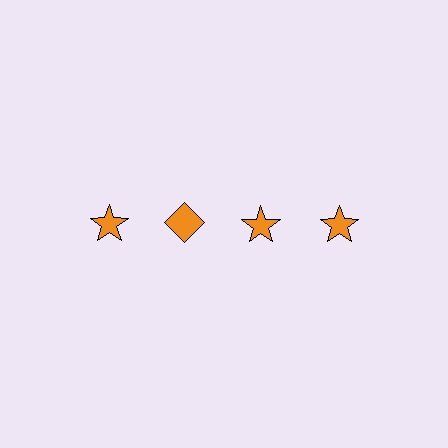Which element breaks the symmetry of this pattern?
The orange diamond in the top row, second from left column breaks the symmetry. All other shapes are orange stars.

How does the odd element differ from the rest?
It has a different shape: diamond instead of star.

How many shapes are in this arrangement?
There are 4 shapes arranged in a grid pattern.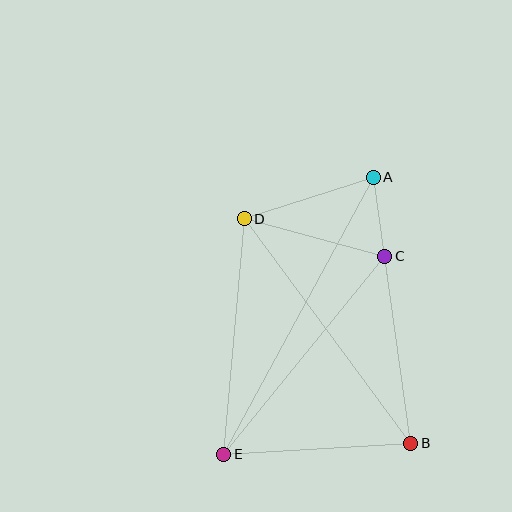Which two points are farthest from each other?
Points A and E are farthest from each other.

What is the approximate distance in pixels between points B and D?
The distance between B and D is approximately 280 pixels.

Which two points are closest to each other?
Points A and C are closest to each other.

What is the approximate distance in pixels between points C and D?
The distance between C and D is approximately 145 pixels.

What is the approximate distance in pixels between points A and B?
The distance between A and B is approximately 269 pixels.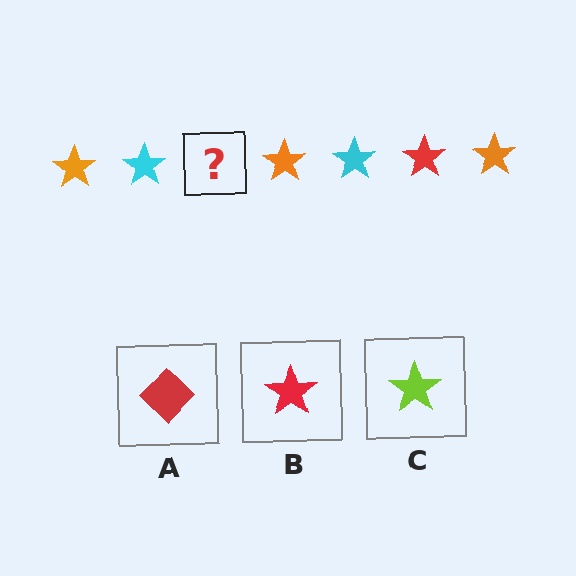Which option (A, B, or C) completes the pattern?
B.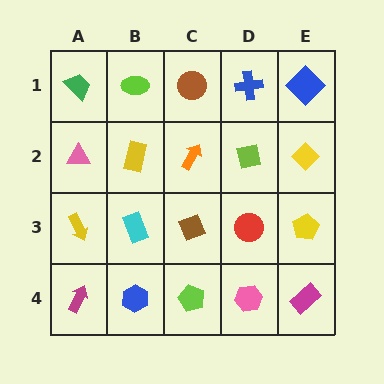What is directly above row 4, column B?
A cyan rectangle.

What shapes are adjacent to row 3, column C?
An orange arrow (row 2, column C), a lime pentagon (row 4, column C), a cyan rectangle (row 3, column B), a red circle (row 3, column D).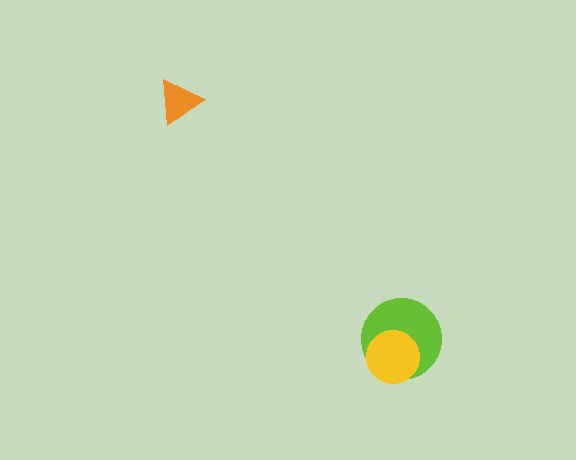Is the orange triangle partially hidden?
No, no other shape covers it.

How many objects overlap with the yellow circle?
1 object overlaps with the yellow circle.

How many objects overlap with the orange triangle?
0 objects overlap with the orange triangle.